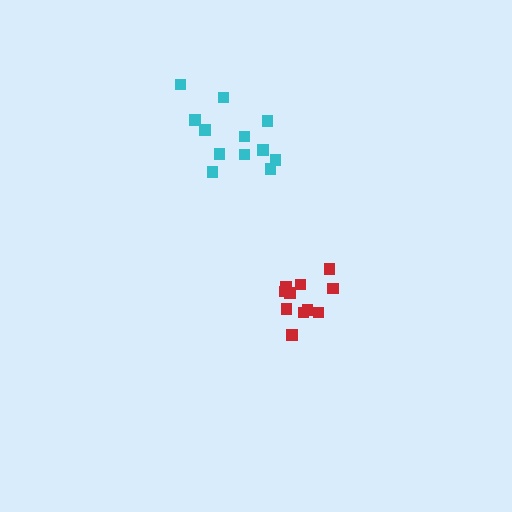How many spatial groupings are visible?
There are 2 spatial groupings.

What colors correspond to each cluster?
The clusters are colored: red, cyan.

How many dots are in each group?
Group 1: 11 dots, Group 2: 12 dots (23 total).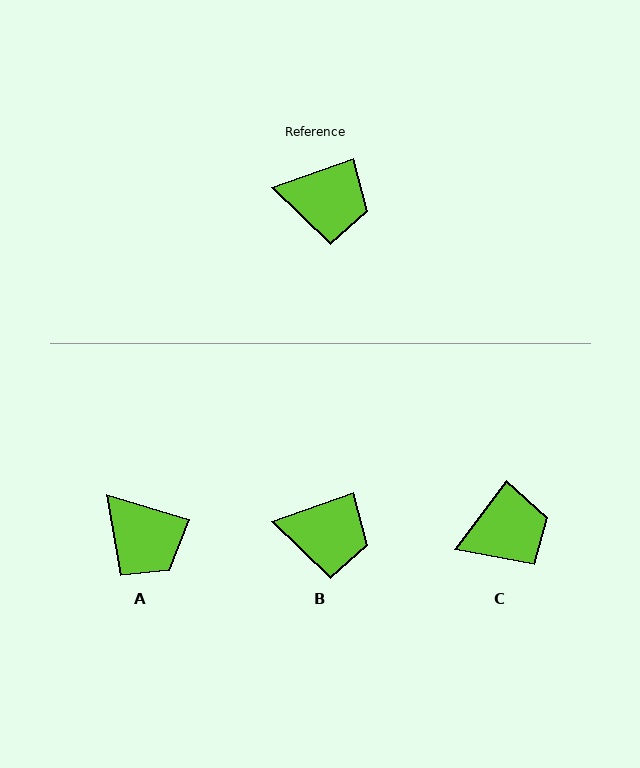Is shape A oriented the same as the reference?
No, it is off by about 36 degrees.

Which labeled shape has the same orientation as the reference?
B.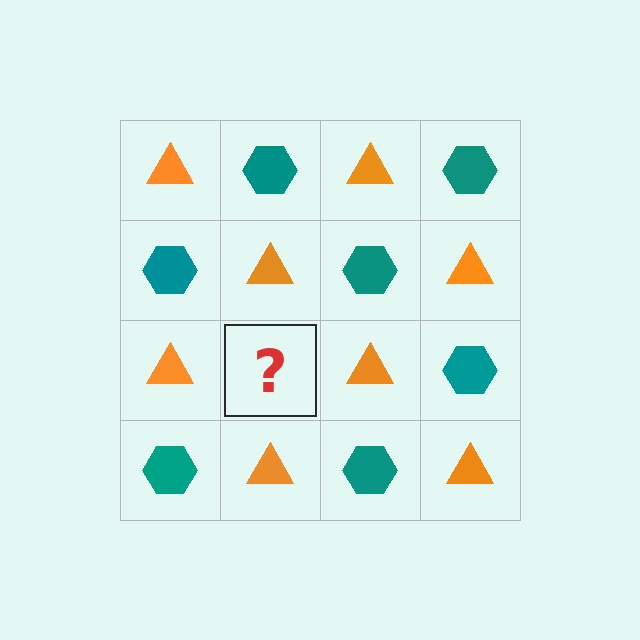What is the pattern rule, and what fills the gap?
The rule is that it alternates orange triangle and teal hexagon in a checkerboard pattern. The gap should be filled with a teal hexagon.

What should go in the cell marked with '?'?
The missing cell should contain a teal hexagon.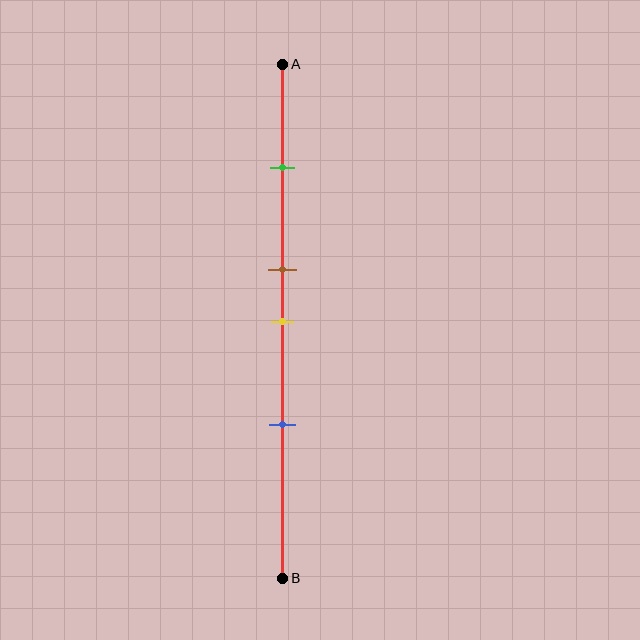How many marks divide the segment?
There are 4 marks dividing the segment.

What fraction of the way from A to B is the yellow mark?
The yellow mark is approximately 50% (0.5) of the way from A to B.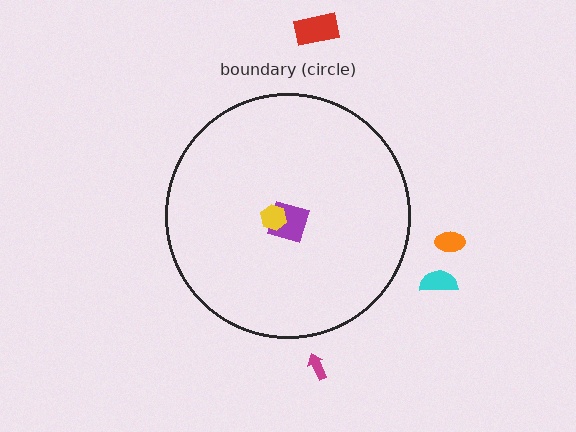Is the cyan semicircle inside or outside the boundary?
Outside.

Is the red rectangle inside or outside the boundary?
Outside.